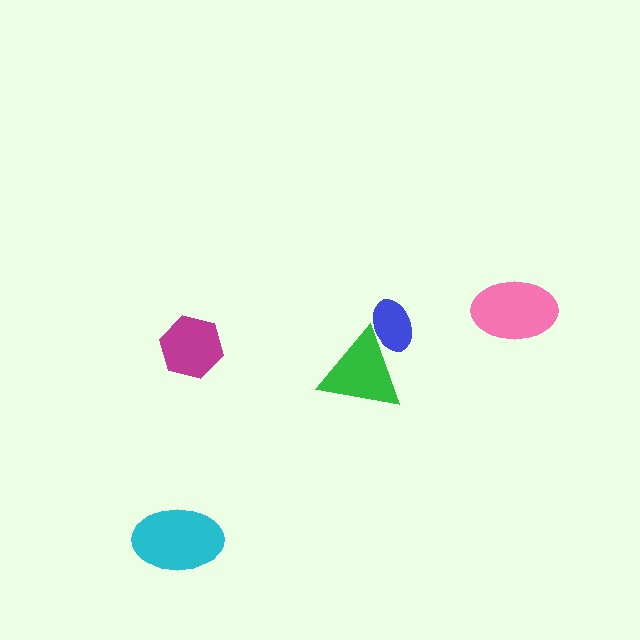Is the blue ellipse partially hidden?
Yes, it is partially covered by another shape.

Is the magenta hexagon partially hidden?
No, no other shape covers it.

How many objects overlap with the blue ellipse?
1 object overlaps with the blue ellipse.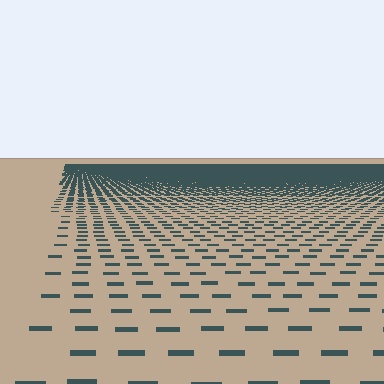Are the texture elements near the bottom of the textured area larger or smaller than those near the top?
Larger. Near the bottom, elements are closer to the viewer and appear at a bigger on-screen size.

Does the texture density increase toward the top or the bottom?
Density increases toward the top.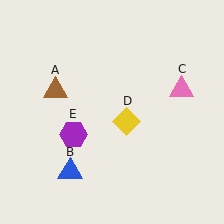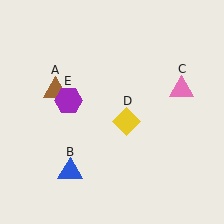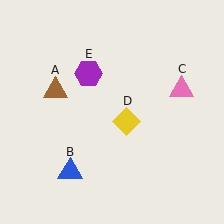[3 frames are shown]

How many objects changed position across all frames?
1 object changed position: purple hexagon (object E).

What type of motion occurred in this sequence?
The purple hexagon (object E) rotated clockwise around the center of the scene.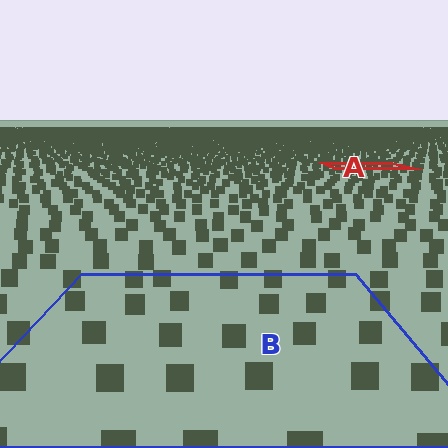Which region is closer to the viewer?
Region B is closer. The texture elements there are larger and more spread out.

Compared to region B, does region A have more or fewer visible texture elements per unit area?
Region A has more texture elements per unit area — they are packed more densely because it is farther away.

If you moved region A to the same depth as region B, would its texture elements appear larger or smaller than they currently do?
They would appear larger. At a closer depth, the same texture elements are projected at a bigger on-screen size.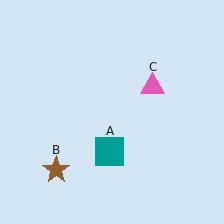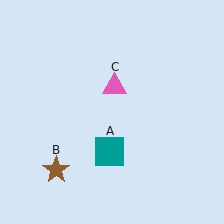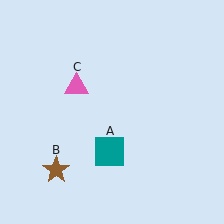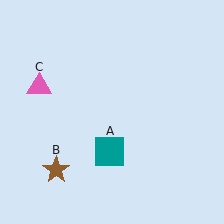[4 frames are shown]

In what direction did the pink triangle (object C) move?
The pink triangle (object C) moved left.